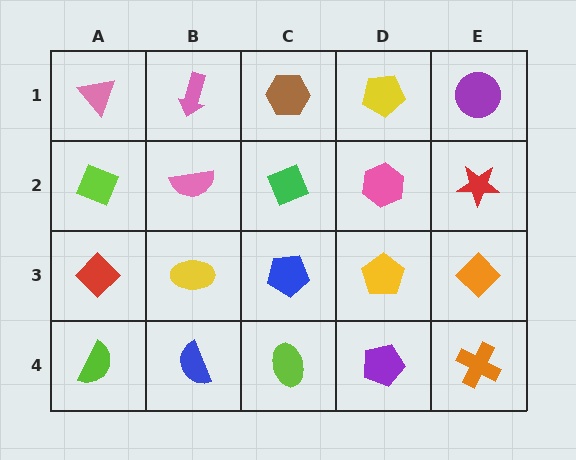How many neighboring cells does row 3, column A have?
3.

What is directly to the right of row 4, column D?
An orange cross.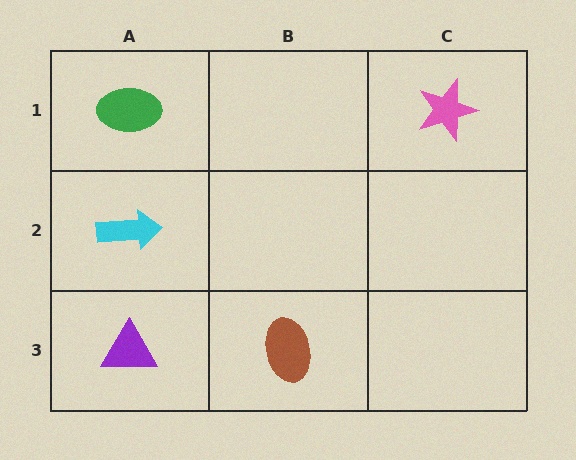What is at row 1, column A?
A green ellipse.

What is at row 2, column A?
A cyan arrow.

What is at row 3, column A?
A purple triangle.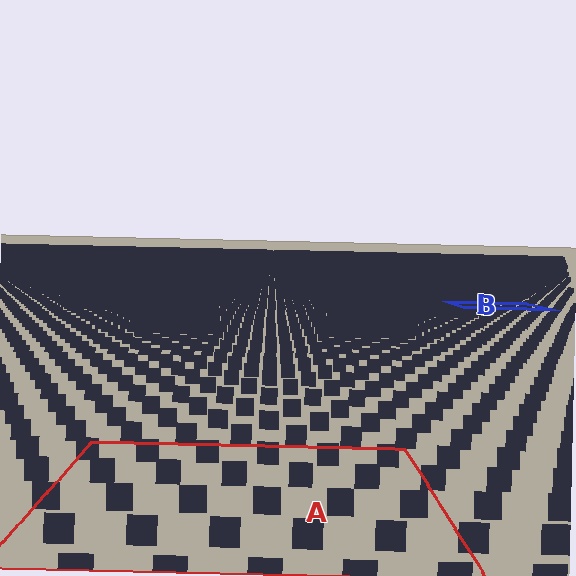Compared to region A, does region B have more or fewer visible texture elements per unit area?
Region B has more texture elements per unit area — they are packed more densely because it is farther away.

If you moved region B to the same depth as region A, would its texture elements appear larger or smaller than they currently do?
They would appear larger. At a closer depth, the same texture elements are projected at a bigger on-screen size.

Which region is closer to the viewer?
Region A is closer. The texture elements there are larger and more spread out.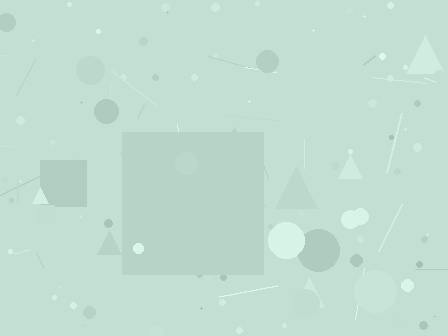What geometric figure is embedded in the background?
A square is embedded in the background.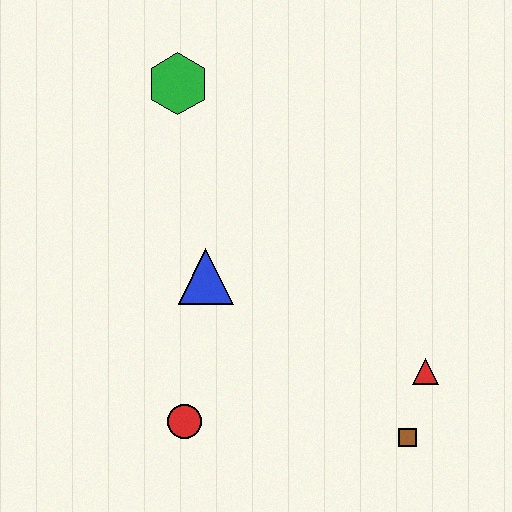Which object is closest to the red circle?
The blue triangle is closest to the red circle.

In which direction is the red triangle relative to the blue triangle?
The red triangle is to the right of the blue triangle.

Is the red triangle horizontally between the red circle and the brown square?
No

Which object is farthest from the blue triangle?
The brown square is farthest from the blue triangle.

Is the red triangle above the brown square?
Yes